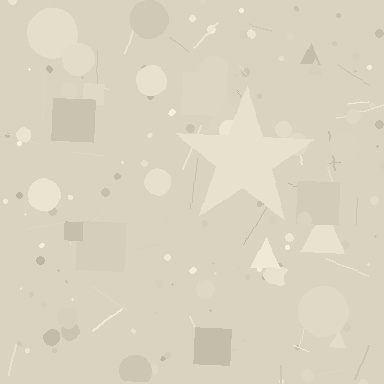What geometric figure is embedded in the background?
A star is embedded in the background.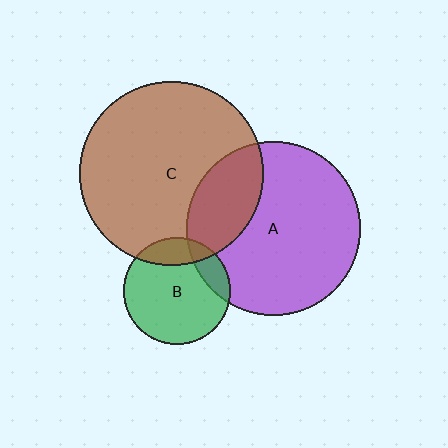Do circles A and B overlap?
Yes.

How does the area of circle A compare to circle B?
Approximately 2.7 times.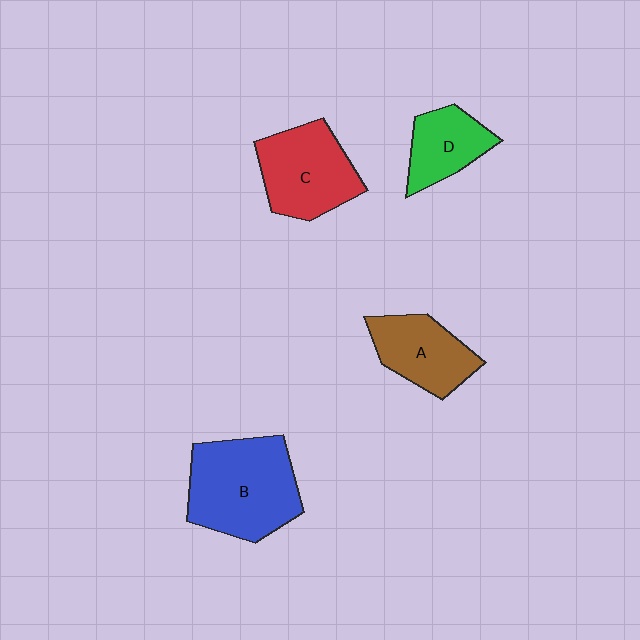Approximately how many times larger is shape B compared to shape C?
Approximately 1.3 times.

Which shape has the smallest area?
Shape D (green).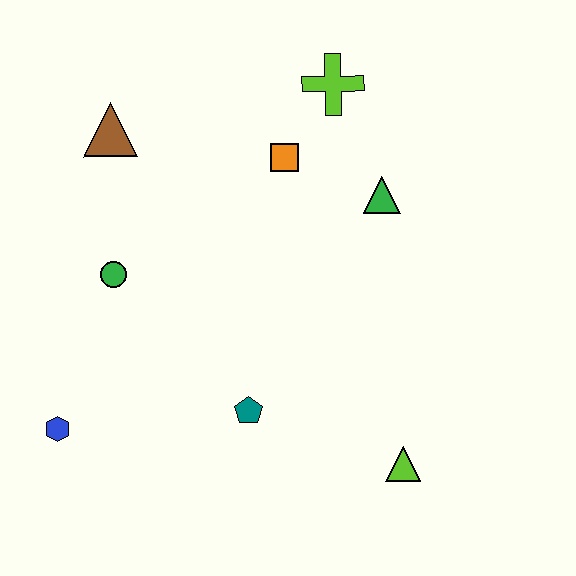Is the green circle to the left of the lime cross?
Yes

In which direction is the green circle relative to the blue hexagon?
The green circle is above the blue hexagon.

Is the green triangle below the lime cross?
Yes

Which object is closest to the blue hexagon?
The green circle is closest to the blue hexagon.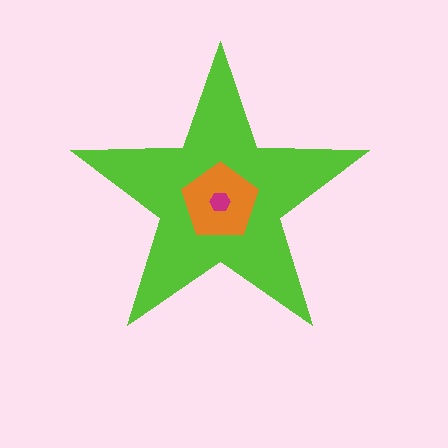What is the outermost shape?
The lime star.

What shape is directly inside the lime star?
The orange pentagon.